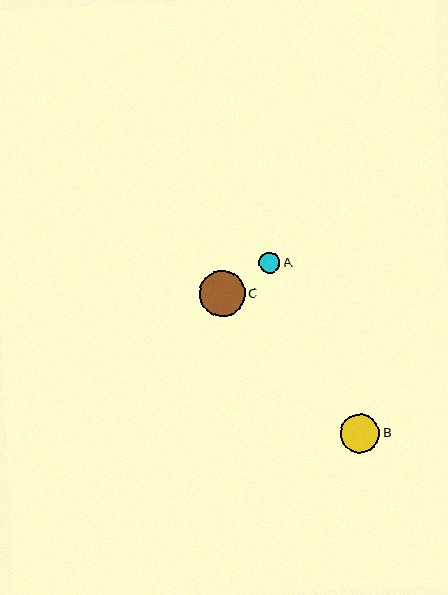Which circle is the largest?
Circle C is the largest with a size of approximately 46 pixels.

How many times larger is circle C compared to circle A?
Circle C is approximately 2.2 times the size of circle A.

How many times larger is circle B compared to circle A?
Circle B is approximately 1.8 times the size of circle A.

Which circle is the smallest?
Circle A is the smallest with a size of approximately 21 pixels.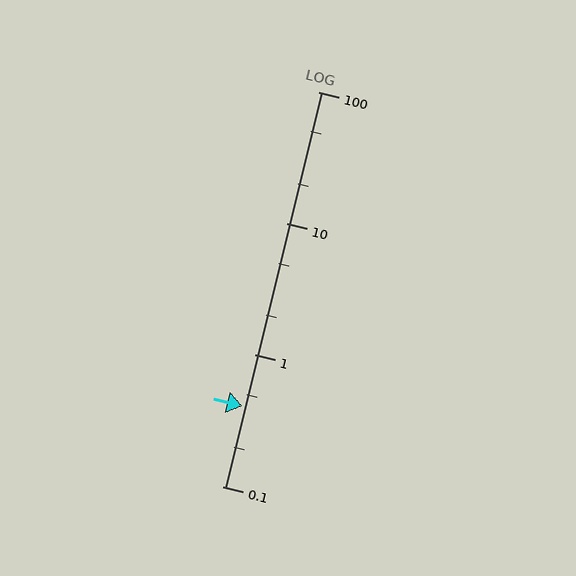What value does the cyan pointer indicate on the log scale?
The pointer indicates approximately 0.41.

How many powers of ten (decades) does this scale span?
The scale spans 3 decades, from 0.1 to 100.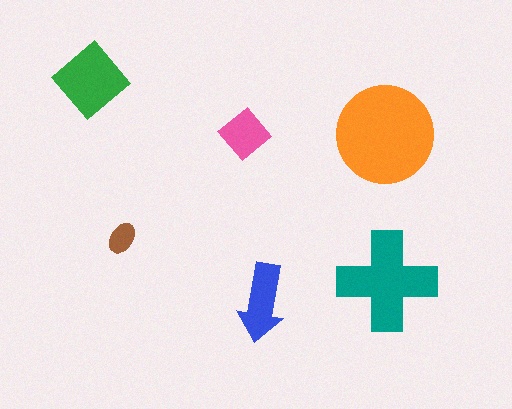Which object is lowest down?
The blue arrow is bottommost.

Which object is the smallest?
The brown ellipse.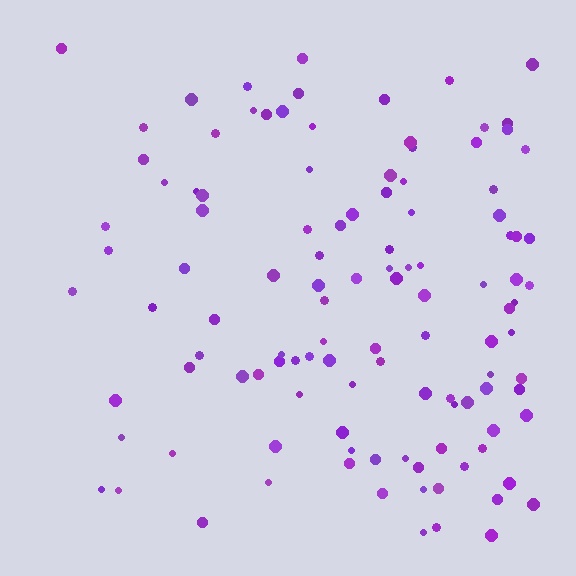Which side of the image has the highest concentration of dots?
The right.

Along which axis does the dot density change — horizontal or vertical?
Horizontal.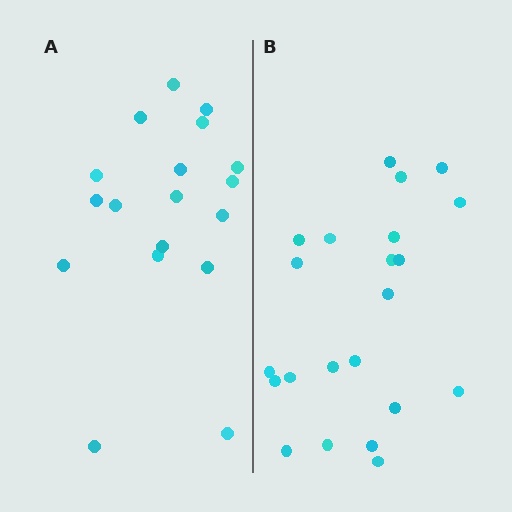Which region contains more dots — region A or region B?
Region B (the right region) has more dots.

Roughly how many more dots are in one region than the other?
Region B has about 4 more dots than region A.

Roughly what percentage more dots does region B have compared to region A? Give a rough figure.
About 20% more.